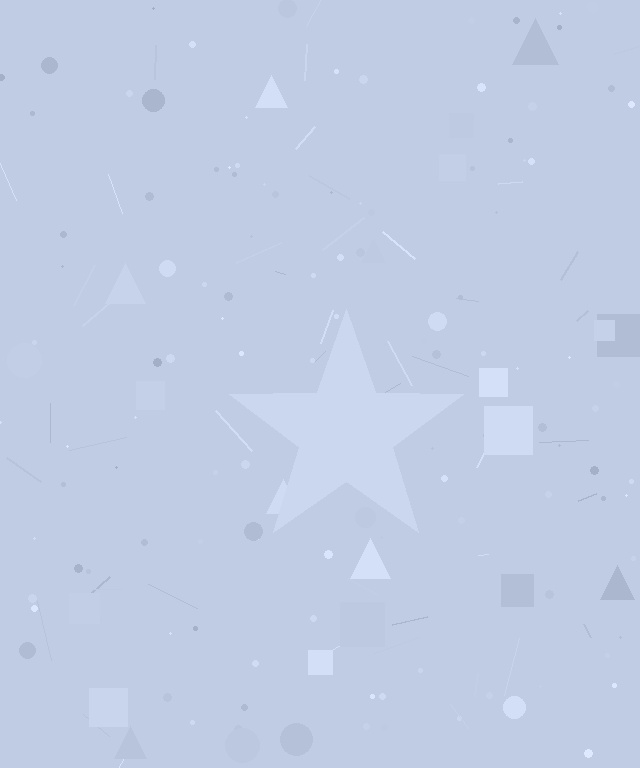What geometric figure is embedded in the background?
A star is embedded in the background.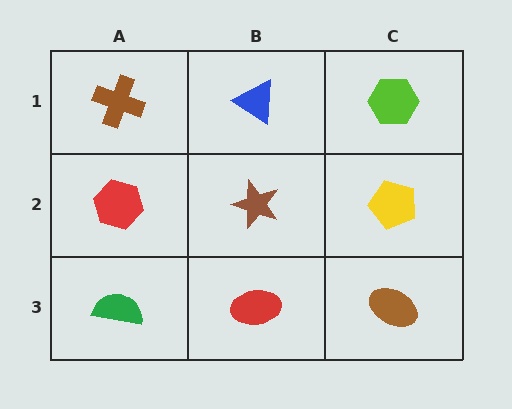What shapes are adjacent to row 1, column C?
A yellow pentagon (row 2, column C), a blue triangle (row 1, column B).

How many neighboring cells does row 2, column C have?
3.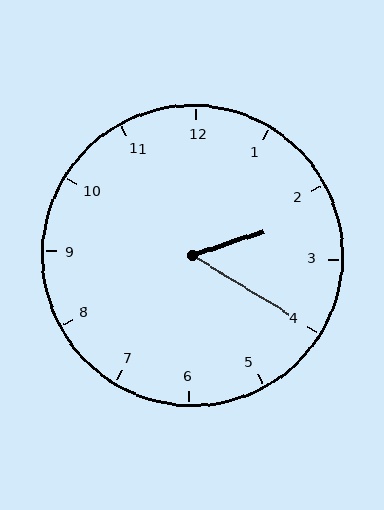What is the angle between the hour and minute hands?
Approximately 50 degrees.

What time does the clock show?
2:20.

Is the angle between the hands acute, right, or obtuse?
It is acute.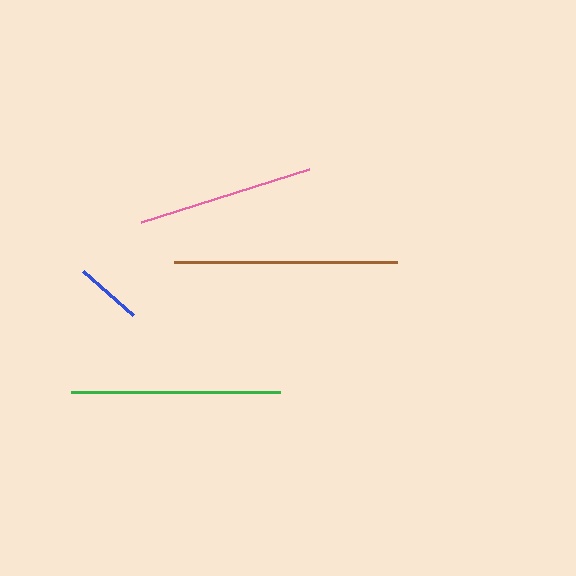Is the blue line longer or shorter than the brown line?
The brown line is longer than the blue line.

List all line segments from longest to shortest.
From longest to shortest: brown, green, pink, blue.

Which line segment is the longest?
The brown line is the longest at approximately 223 pixels.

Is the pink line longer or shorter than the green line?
The green line is longer than the pink line.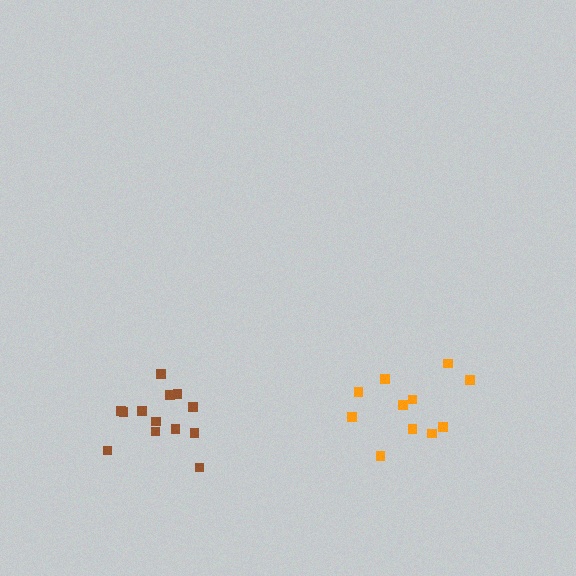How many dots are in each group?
Group 1: 11 dots, Group 2: 13 dots (24 total).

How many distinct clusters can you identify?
There are 2 distinct clusters.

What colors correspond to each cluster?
The clusters are colored: orange, brown.